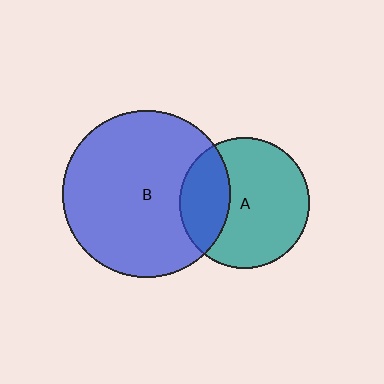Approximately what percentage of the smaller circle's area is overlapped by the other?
Approximately 30%.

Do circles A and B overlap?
Yes.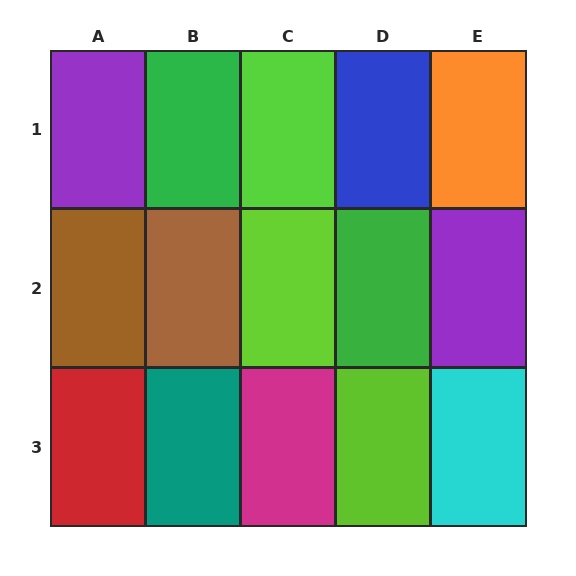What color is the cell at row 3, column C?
Magenta.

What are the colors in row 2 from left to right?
Brown, brown, lime, green, purple.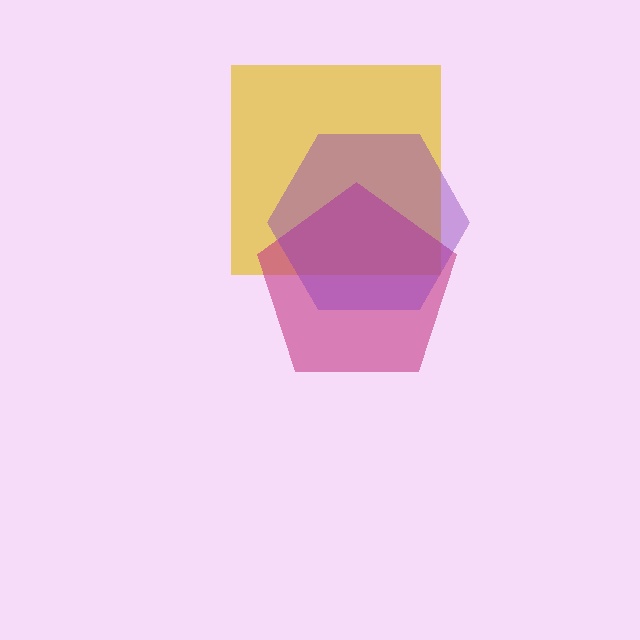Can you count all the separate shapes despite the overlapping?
Yes, there are 3 separate shapes.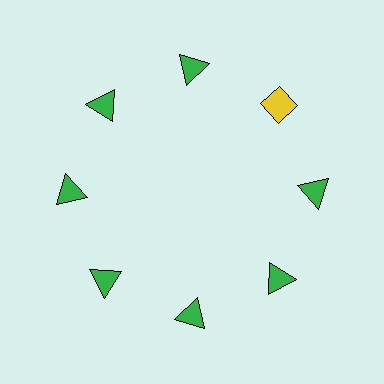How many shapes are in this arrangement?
There are 8 shapes arranged in a ring pattern.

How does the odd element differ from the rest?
It differs in both color (yellow instead of green) and shape (diamond instead of triangle).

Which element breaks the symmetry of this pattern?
The yellow diamond at roughly the 2 o'clock position breaks the symmetry. All other shapes are green triangles.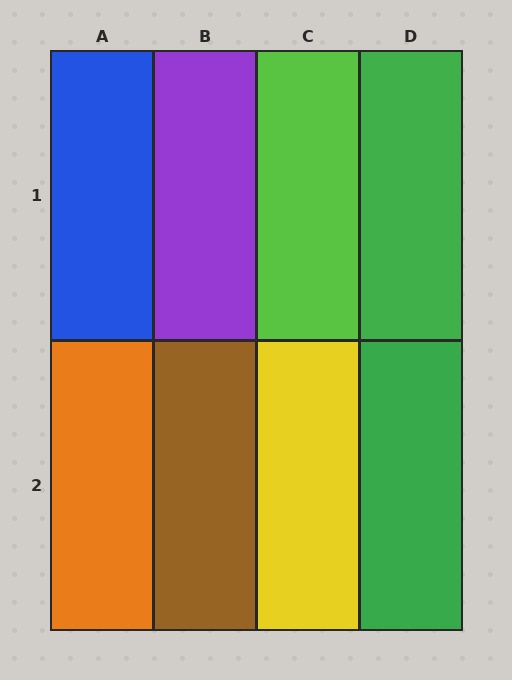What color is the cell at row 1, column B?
Purple.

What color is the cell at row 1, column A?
Blue.